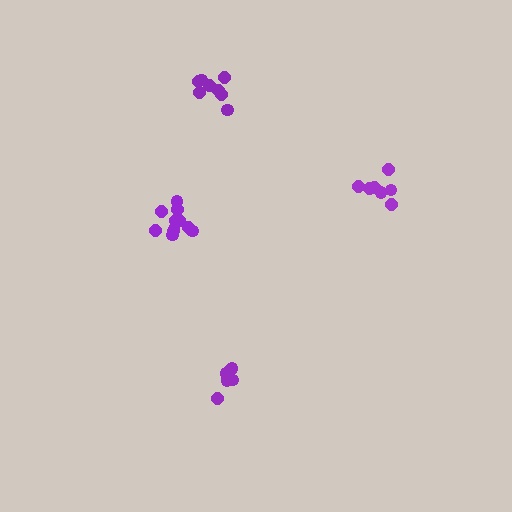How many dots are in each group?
Group 1: 6 dots, Group 2: 11 dots, Group 3: 7 dots, Group 4: 8 dots (32 total).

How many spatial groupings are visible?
There are 4 spatial groupings.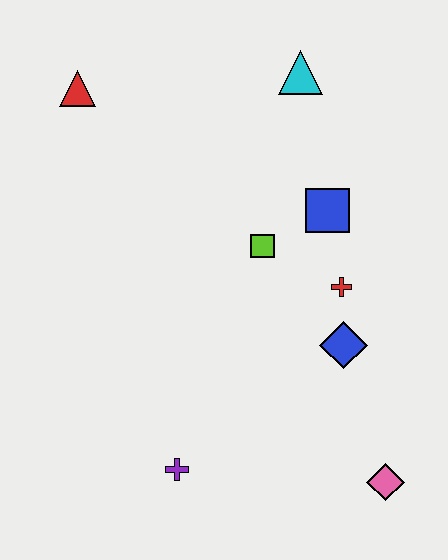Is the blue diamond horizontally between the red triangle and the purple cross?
No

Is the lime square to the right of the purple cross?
Yes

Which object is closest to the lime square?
The blue square is closest to the lime square.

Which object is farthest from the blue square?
The purple cross is farthest from the blue square.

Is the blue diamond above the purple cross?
Yes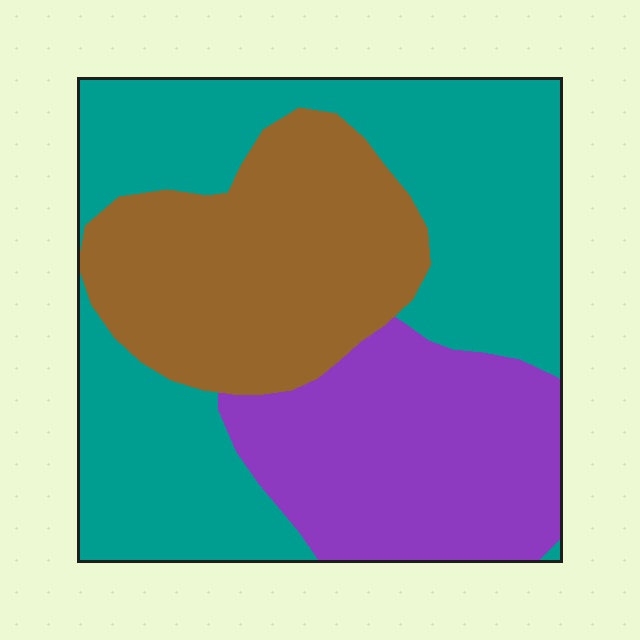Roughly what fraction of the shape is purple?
Purple takes up between a quarter and a half of the shape.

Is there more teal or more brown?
Teal.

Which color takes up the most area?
Teal, at roughly 45%.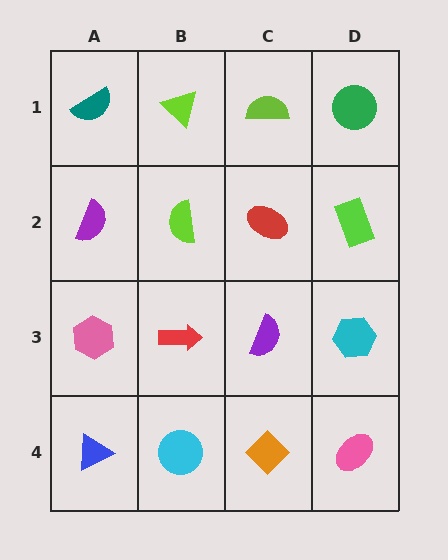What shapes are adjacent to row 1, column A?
A purple semicircle (row 2, column A), a lime triangle (row 1, column B).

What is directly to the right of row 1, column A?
A lime triangle.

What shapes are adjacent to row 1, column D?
A lime rectangle (row 2, column D), a lime semicircle (row 1, column C).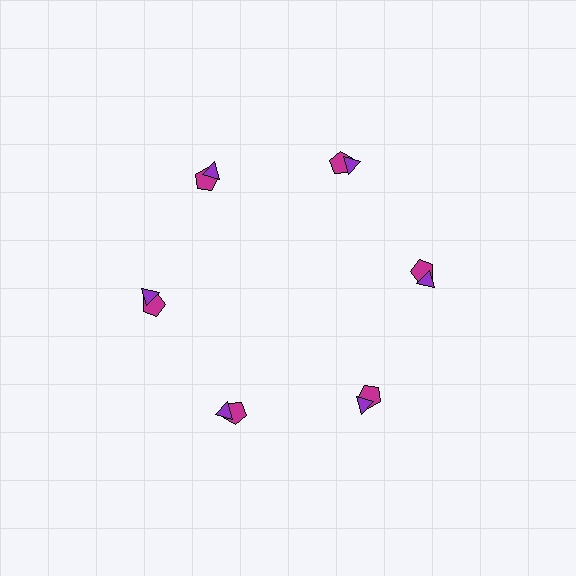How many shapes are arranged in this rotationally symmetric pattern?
There are 12 shapes, arranged in 6 groups of 2.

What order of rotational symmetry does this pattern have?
This pattern has 6-fold rotational symmetry.